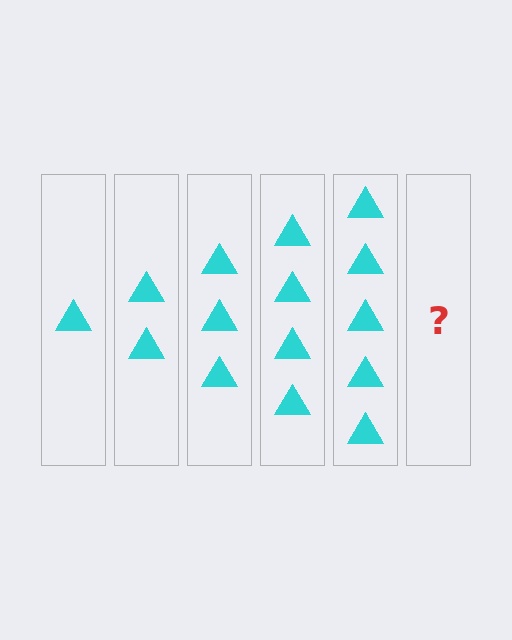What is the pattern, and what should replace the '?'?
The pattern is that each step adds one more triangle. The '?' should be 6 triangles.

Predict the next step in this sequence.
The next step is 6 triangles.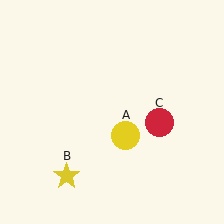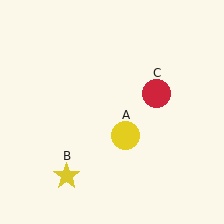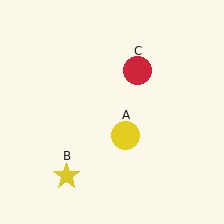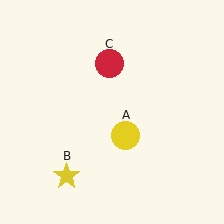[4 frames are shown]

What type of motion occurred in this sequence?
The red circle (object C) rotated counterclockwise around the center of the scene.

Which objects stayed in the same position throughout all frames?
Yellow circle (object A) and yellow star (object B) remained stationary.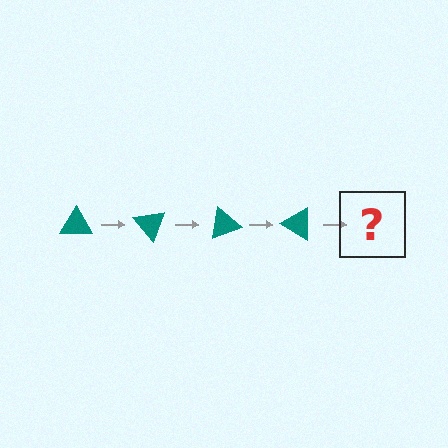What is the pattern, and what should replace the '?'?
The pattern is that the triangle rotates 50 degrees each step. The '?' should be a teal triangle rotated 200 degrees.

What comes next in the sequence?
The next element should be a teal triangle rotated 200 degrees.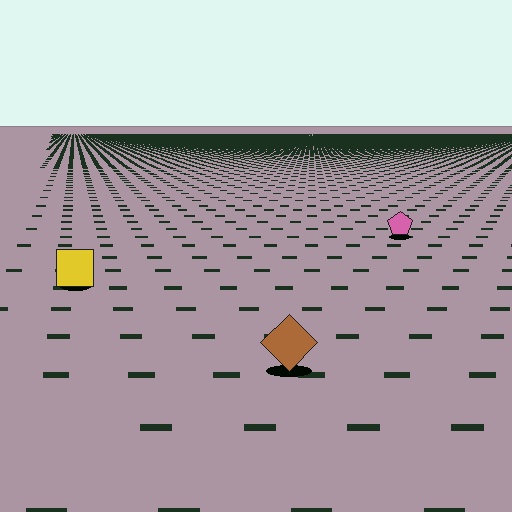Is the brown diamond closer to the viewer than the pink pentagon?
Yes. The brown diamond is closer — you can tell from the texture gradient: the ground texture is coarser near it.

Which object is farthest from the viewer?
The pink pentagon is farthest from the viewer. It appears smaller and the ground texture around it is denser.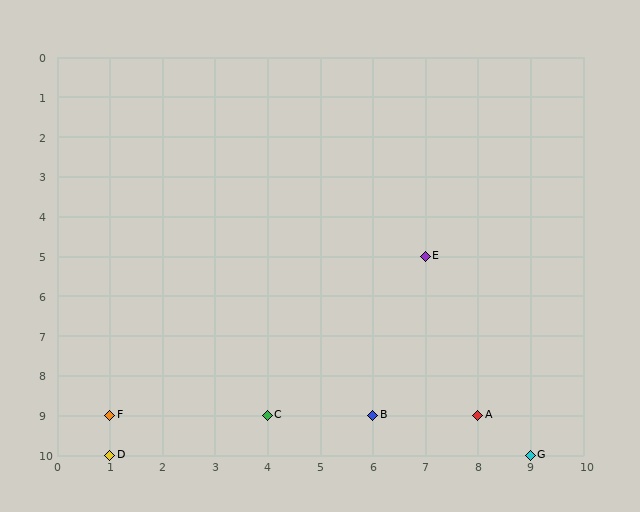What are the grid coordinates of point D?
Point D is at grid coordinates (1, 10).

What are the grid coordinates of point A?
Point A is at grid coordinates (8, 9).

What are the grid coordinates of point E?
Point E is at grid coordinates (7, 5).